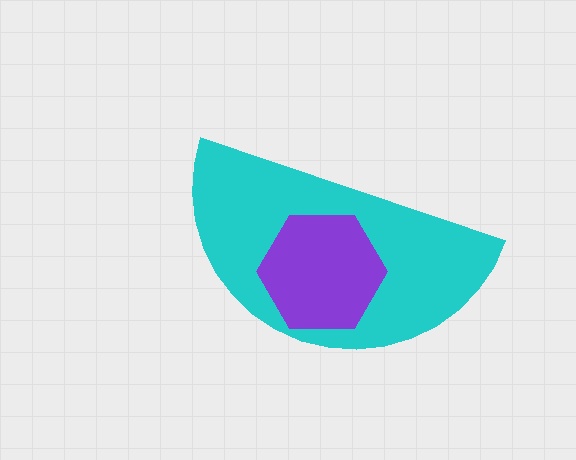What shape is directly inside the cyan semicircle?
The purple hexagon.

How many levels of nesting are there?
2.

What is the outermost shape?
The cyan semicircle.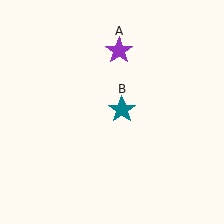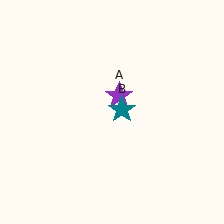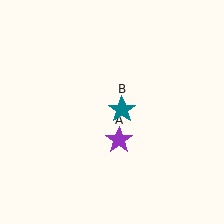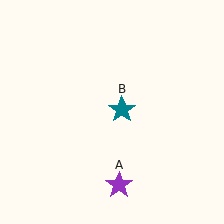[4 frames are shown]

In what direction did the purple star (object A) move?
The purple star (object A) moved down.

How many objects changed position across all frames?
1 object changed position: purple star (object A).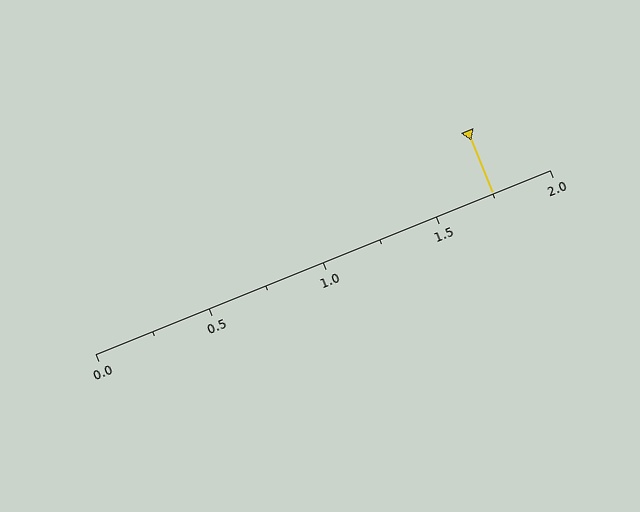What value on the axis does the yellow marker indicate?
The marker indicates approximately 1.75.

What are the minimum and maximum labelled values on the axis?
The axis runs from 0.0 to 2.0.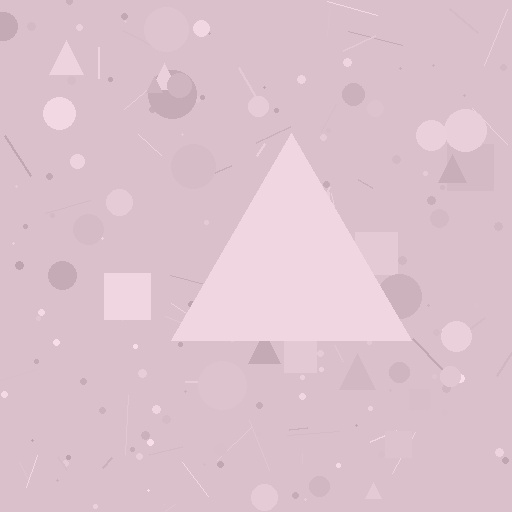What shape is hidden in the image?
A triangle is hidden in the image.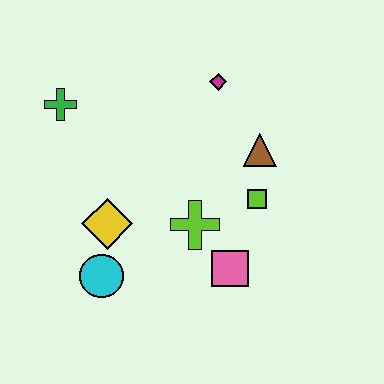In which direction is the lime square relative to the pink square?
The lime square is above the pink square.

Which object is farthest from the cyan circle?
The magenta diamond is farthest from the cyan circle.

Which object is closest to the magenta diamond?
The brown triangle is closest to the magenta diamond.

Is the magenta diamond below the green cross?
No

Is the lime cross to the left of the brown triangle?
Yes